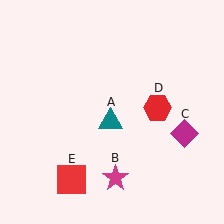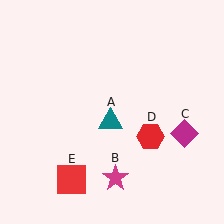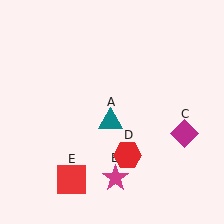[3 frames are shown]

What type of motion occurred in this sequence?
The red hexagon (object D) rotated clockwise around the center of the scene.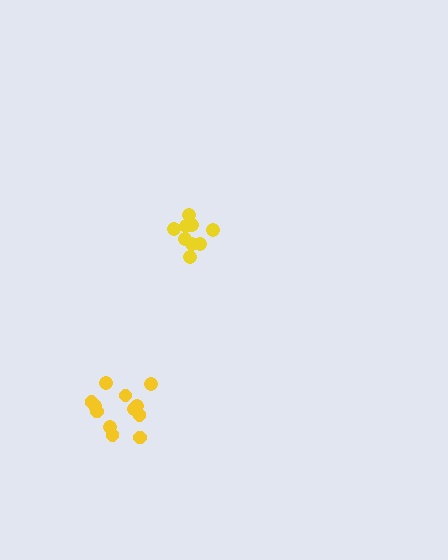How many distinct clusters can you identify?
There are 2 distinct clusters.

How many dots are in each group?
Group 1: 12 dots, Group 2: 9 dots (21 total).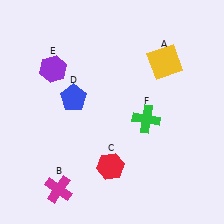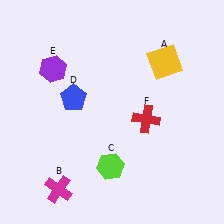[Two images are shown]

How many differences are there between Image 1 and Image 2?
There are 2 differences between the two images.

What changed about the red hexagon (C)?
In Image 1, C is red. In Image 2, it changed to lime.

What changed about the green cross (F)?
In Image 1, F is green. In Image 2, it changed to red.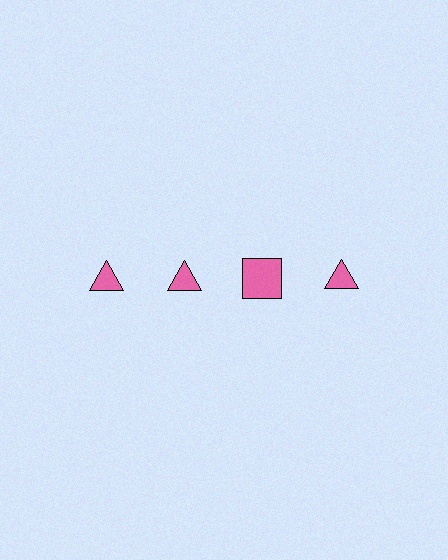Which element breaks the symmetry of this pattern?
The pink square in the top row, center column breaks the symmetry. All other shapes are pink triangles.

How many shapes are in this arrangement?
There are 4 shapes arranged in a grid pattern.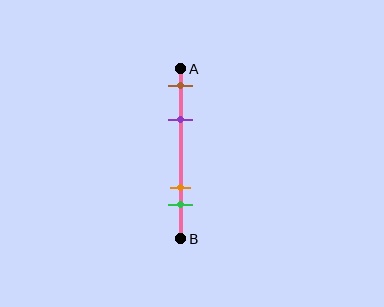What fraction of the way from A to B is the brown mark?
The brown mark is approximately 10% (0.1) of the way from A to B.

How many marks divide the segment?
There are 4 marks dividing the segment.